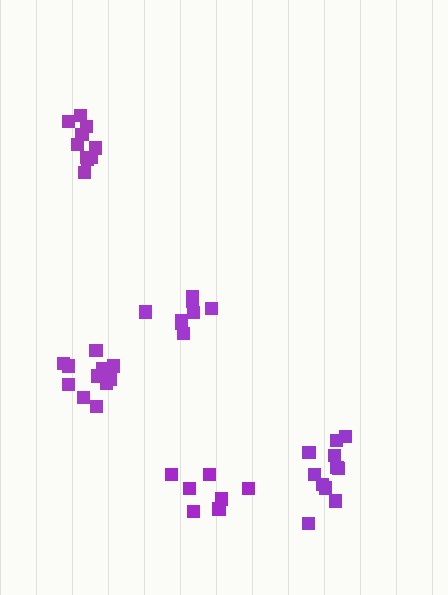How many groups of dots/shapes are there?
There are 5 groups.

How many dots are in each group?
Group 1: 11 dots, Group 2: 10 dots, Group 3: 7 dots, Group 4: 11 dots, Group 5: 8 dots (47 total).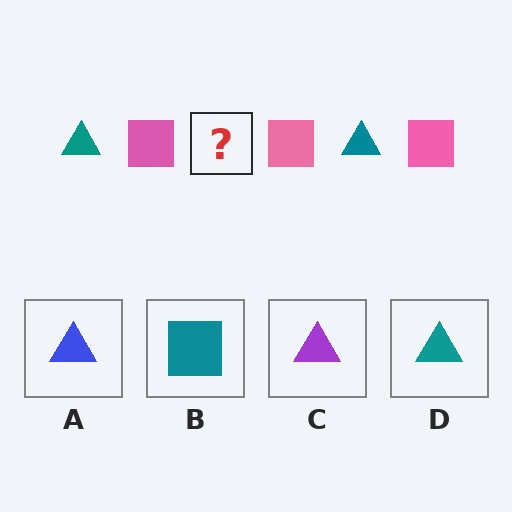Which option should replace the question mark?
Option D.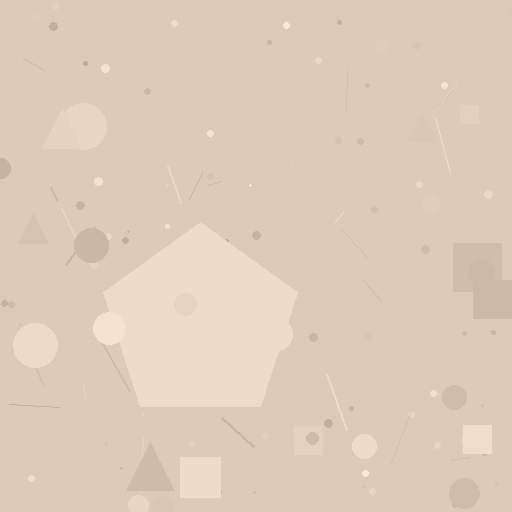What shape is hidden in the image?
A pentagon is hidden in the image.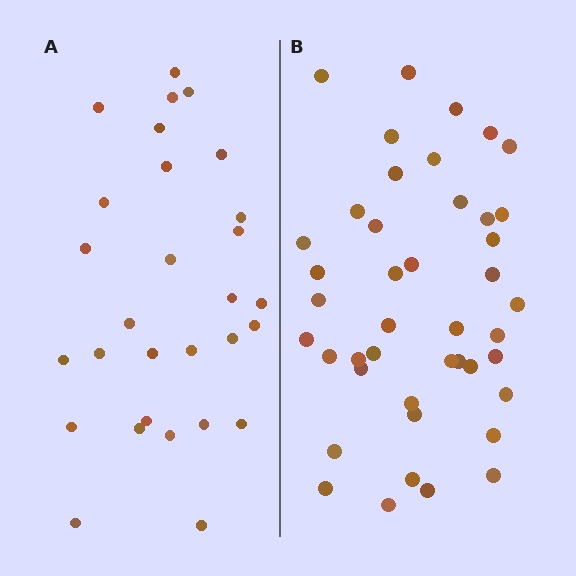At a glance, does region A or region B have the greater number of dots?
Region B (the right region) has more dots.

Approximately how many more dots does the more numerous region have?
Region B has approximately 15 more dots than region A.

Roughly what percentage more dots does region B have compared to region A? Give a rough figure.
About 50% more.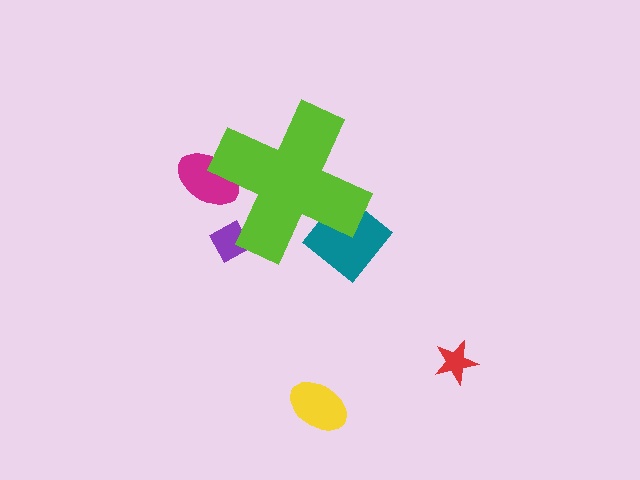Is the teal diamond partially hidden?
Yes, the teal diamond is partially hidden behind the lime cross.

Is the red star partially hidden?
No, the red star is fully visible.